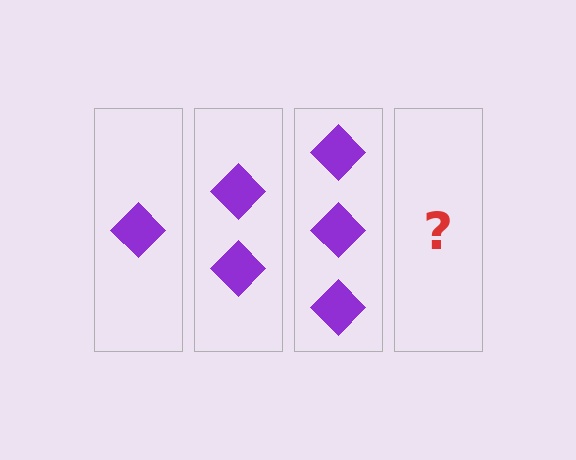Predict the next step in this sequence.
The next step is 4 diamonds.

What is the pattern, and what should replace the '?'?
The pattern is that each step adds one more diamond. The '?' should be 4 diamonds.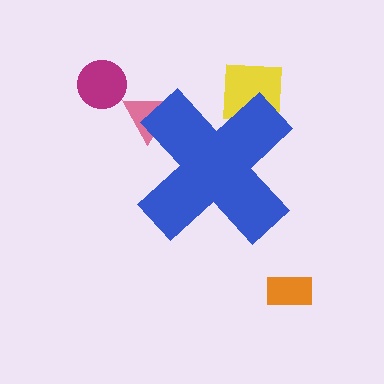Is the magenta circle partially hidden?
No, the magenta circle is fully visible.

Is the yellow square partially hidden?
Yes, the yellow square is partially hidden behind the blue cross.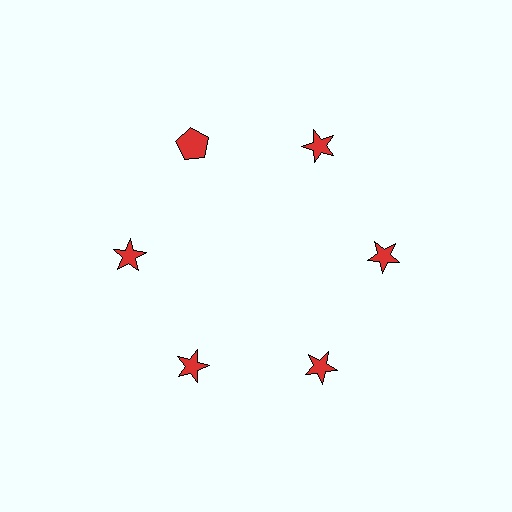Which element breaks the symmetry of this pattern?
The red pentagon at roughly the 11 o'clock position breaks the symmetry. All other shapes are red stars.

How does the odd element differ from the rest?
It has a different shape: pentagon instead of star.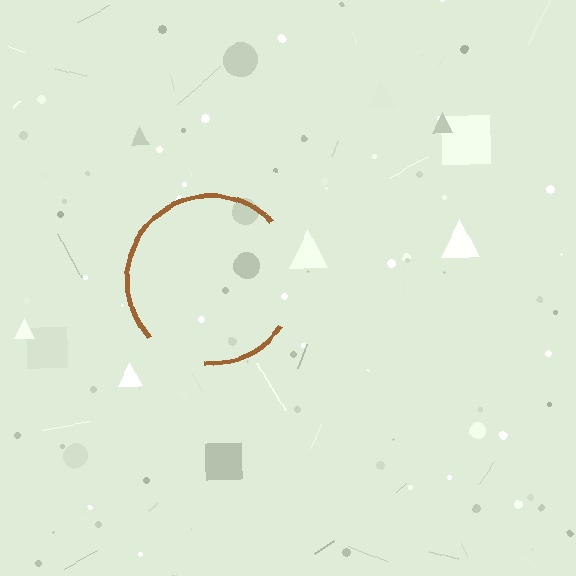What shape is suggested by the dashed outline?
The dashed outline suggests a circle.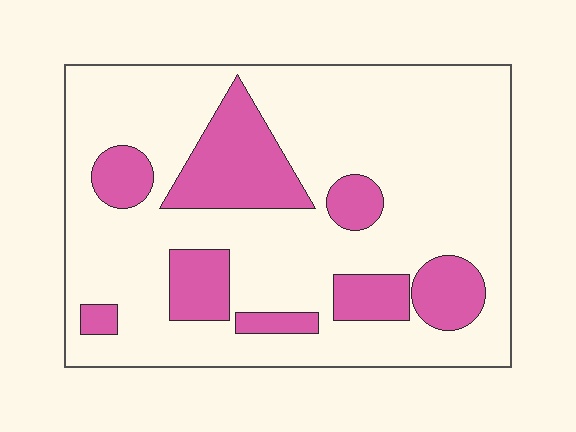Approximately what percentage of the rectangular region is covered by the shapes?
Approximately 25%.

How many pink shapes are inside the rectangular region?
8.